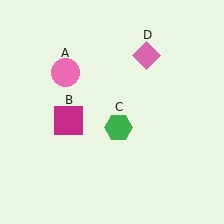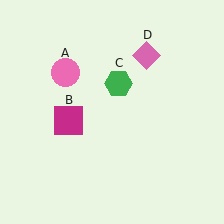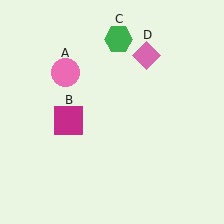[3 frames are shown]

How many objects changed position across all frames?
1 object changed position: green hexagon (object C).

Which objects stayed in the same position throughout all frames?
Pink circle (object A) and magenta square (object B) and pink diamond (object D) remained stationary.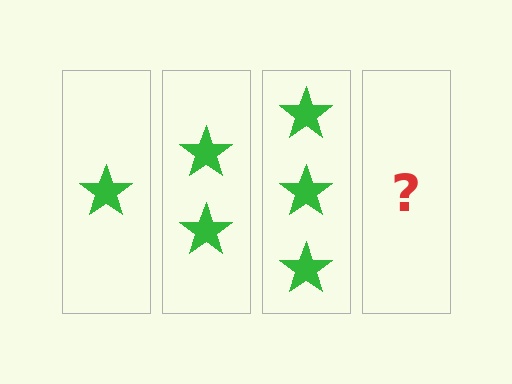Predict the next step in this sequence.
The next step is 4 stars.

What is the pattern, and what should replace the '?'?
The pattern is that each step adds one more star. The '?' should be 4 stars.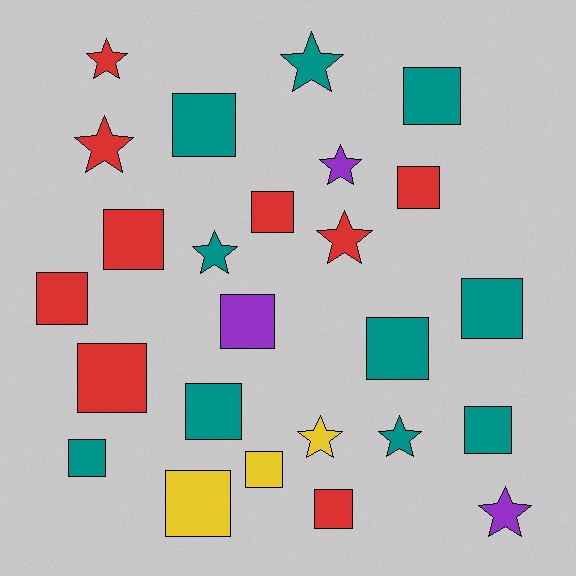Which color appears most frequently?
Teal, with 10 objects.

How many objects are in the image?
There are 25 objects.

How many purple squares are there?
There is 1 purple square.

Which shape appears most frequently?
Square, with 16 objects.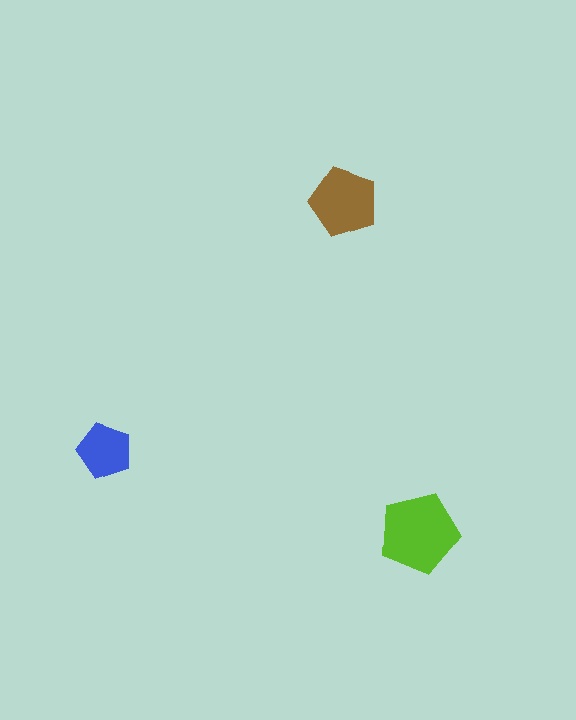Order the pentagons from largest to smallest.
the lime one, the brown one, the blue one.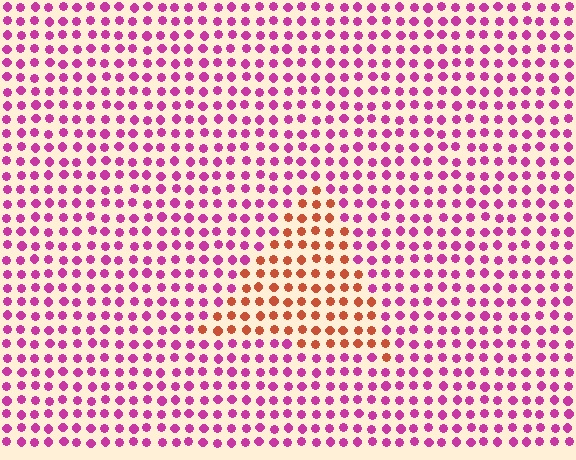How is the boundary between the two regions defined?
The boundary is defined purely by a slight shift in hue (about 57 degrees). Spacing, size, and orientation are identical on both sides.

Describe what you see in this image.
The image is filled with small magenta elements in a uniform arrangement. A triangle-shaped region is visible where the elements are tinted to a slightly different hue, forming a subtle color boundary.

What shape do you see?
I see a triangle.